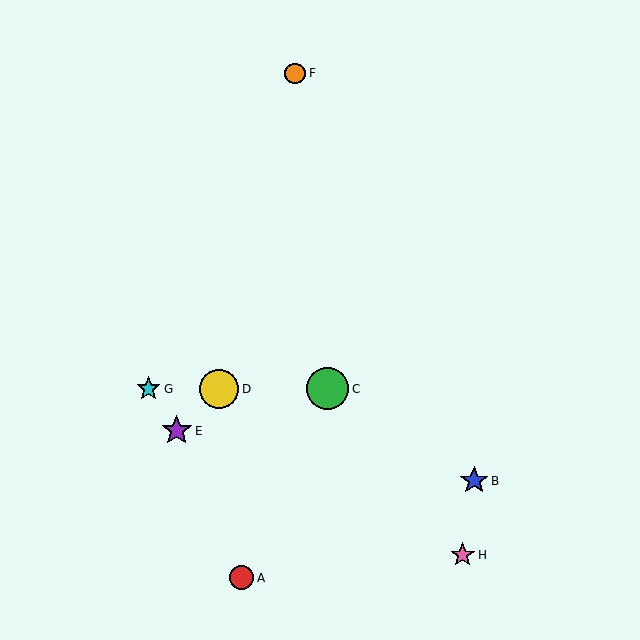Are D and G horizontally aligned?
Yes, both are at y≈389.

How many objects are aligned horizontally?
3 objects (C, D, G) are aligned horizontally.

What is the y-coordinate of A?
Object A is at y≈578.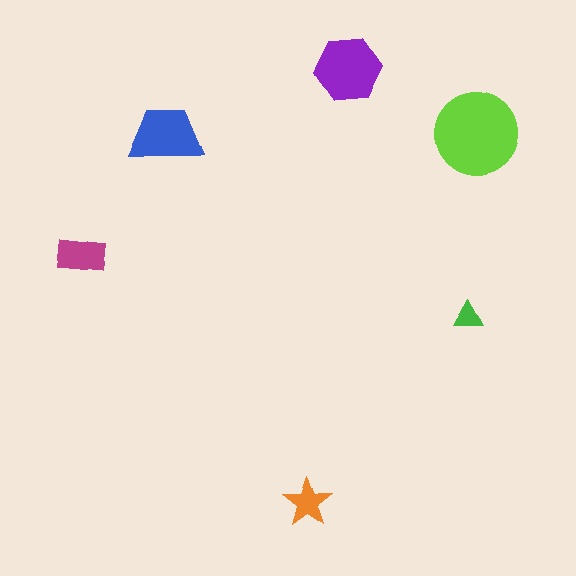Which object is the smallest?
The green triangle.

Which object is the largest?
The lime circle.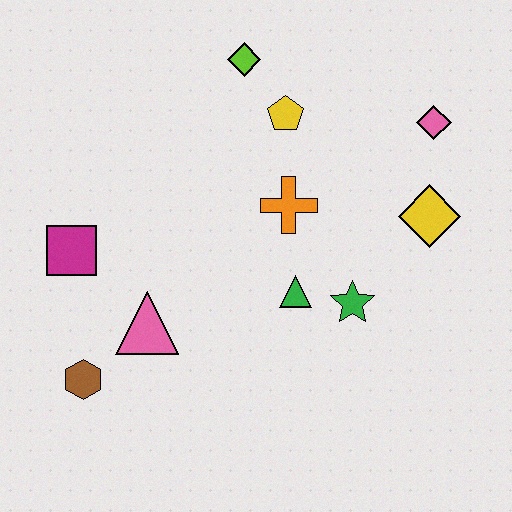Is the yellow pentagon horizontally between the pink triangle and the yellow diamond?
Yes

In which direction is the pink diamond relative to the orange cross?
The pink diamond is to the right of the orange cross.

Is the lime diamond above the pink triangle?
Yes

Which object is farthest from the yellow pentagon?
The brown hexagon is farthest from the yellow pentagon.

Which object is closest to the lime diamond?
The yellow pentagon is closest to the lime diamond.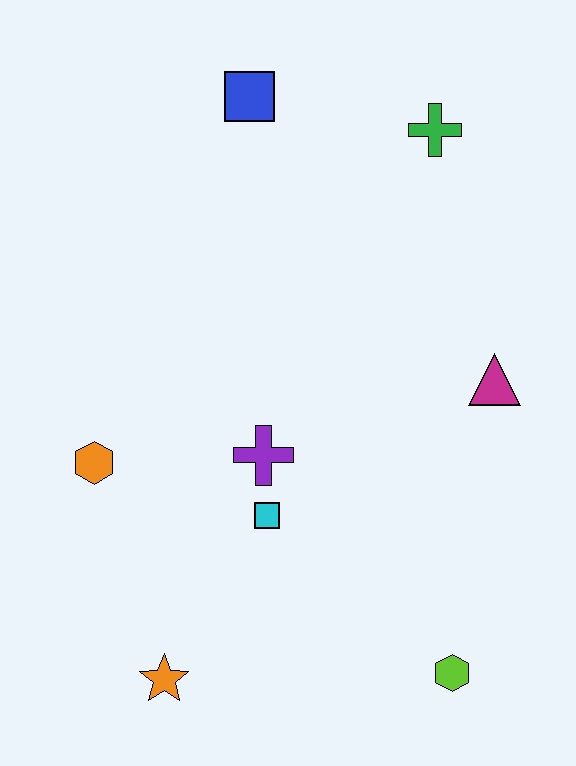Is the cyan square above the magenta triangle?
No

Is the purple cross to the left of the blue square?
No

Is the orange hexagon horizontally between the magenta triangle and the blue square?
No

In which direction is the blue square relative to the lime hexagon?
The blue square is above the lime hexagon.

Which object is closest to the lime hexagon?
The cyan square is closest to the lime hexagon.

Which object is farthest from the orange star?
The green cross is farthest from the orange star.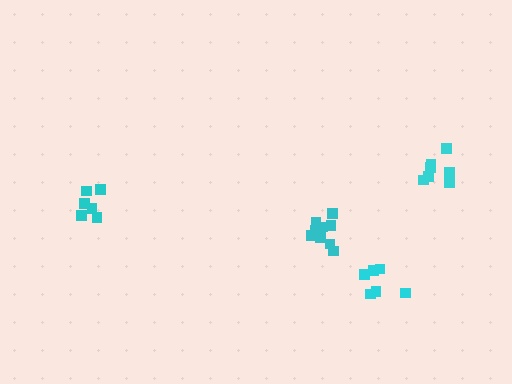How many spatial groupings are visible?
There are 4 spatial groupings.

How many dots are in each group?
Group 1: 7 dots, Group 2: 10 dots, Group 3: 6 dots, Group 4: 6 dots (29 total).